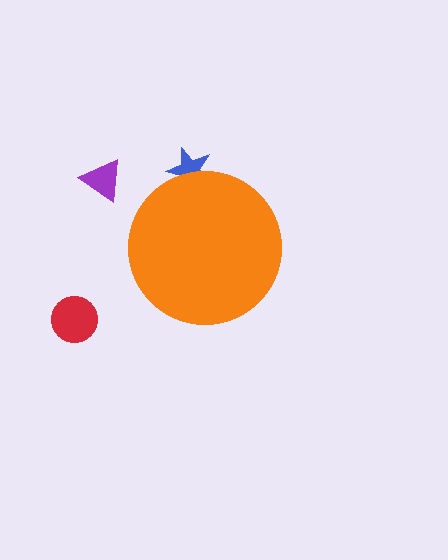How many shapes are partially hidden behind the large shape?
1 shape is partially hidden.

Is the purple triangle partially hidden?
No, the purple triangle is fully visible.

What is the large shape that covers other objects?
An orange circle.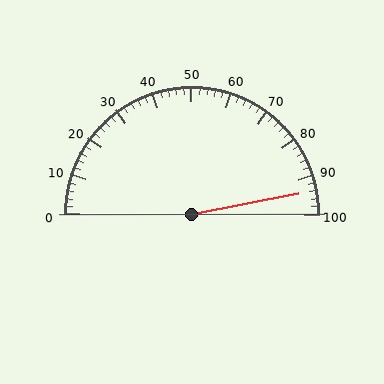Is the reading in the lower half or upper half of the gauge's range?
The reading is in the upper half of the range (0 to 100).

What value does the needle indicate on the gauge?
The needle indicates approximately 94.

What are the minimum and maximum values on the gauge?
The gauge ranges from 0 to 100.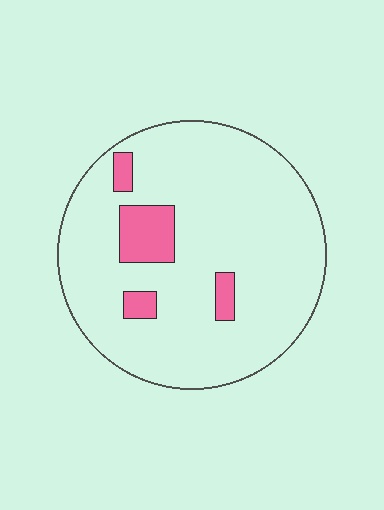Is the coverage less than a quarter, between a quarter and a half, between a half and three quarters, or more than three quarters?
Less than a quarter.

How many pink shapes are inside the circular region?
4.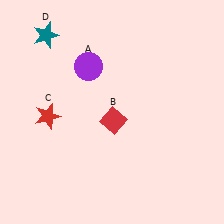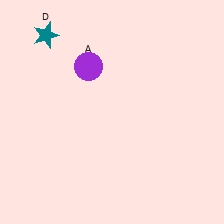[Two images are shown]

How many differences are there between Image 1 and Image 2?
There are 2 differences between the two images.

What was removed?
The red diamond (B), the red star (C) were removed in Image 2.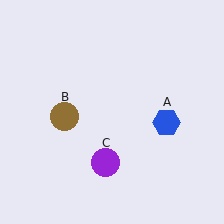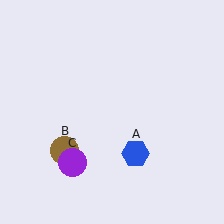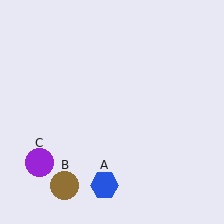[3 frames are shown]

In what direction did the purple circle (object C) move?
The purple circle (object C) moved left.